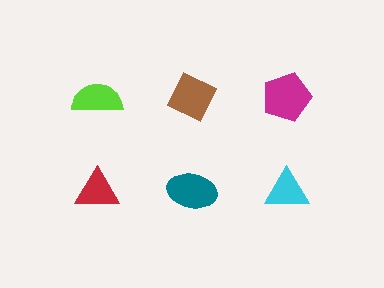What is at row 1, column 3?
A magenta pentagon.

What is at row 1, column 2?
A brown diamond.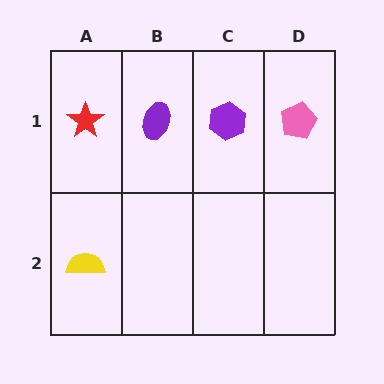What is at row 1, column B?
A purple ellipse.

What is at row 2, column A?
A yellow semicircle.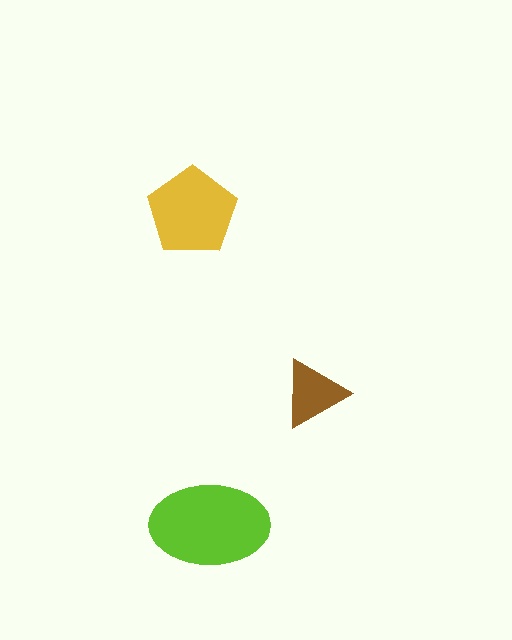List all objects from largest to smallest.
The lime ellipse, the yellow pentagon, the brown triangle.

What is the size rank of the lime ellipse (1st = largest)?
1st.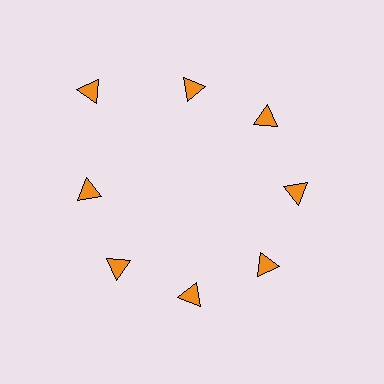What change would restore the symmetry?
The symmetry would be restored by moving it inward, back onto the ring so that all 8 triangles sit at equal angles and equal distance from the center.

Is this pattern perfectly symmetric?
No. The 8 orange triangles are arranged in a ring, but one element near the 10 o'clock position is pushed outward from the center, breaking the 8-fold rotational symmetry.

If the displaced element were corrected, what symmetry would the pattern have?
It would have 8-fold rotational symmetry — the pattern would map onto itself every 45 degrees.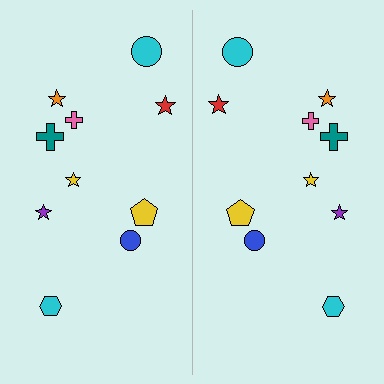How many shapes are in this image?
There are 20 shapes in this image.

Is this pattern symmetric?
Yes, this pattern has bilateral (reflection) symmetry.